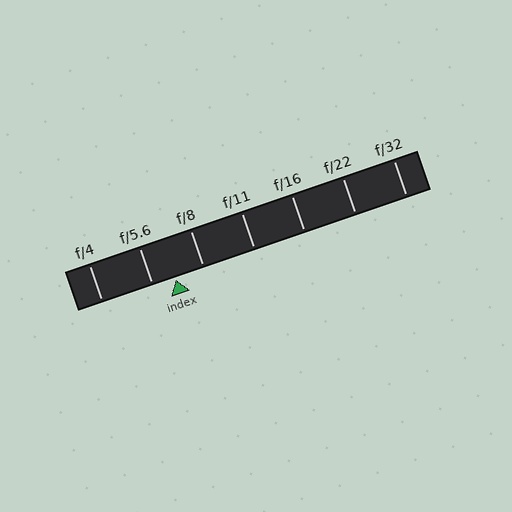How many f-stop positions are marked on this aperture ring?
There are 7 f-stop positions marked.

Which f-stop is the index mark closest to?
The index mark is closest to f/5.6.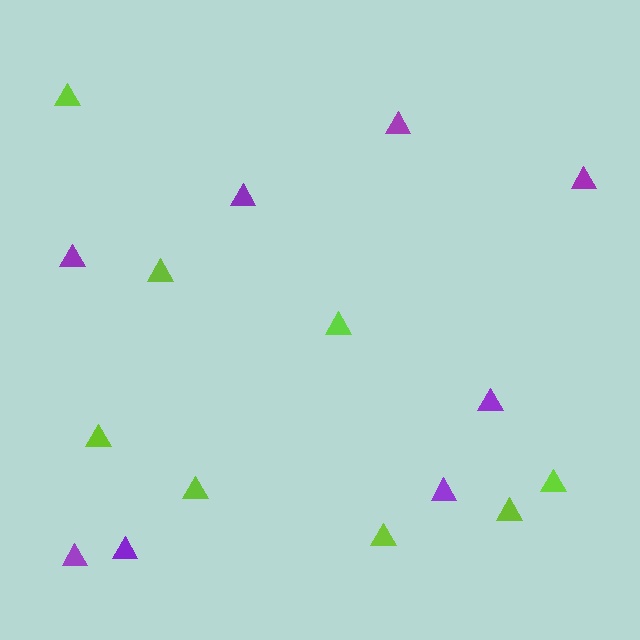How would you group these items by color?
There are 2 groups: one group of lime triangles (8) and one group of purple triangles (8).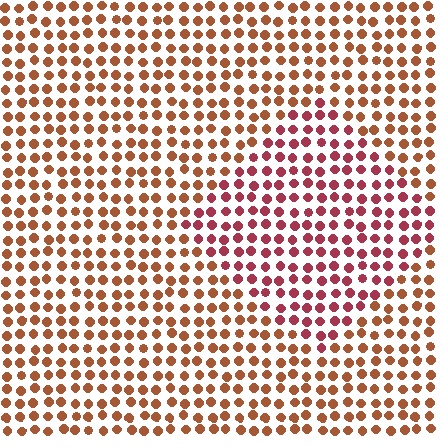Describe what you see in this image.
The image is filled with small brown elements in a uniform arrangement. A diamond-shaped region is visible where the elements are tinted to a slightly different hue, forming a subtle color boundary.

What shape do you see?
I see a diamond.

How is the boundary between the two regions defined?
The boundary is defined purely by a slight shift in hue (about 32 degrees). Spacing, size, and orientation are identical on both sides.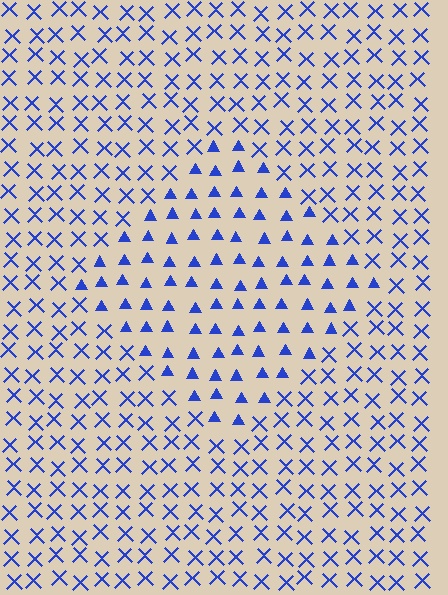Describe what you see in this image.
The image is filled with small blue elements arranged in a uniform grid. A diamond-shaped region contains triangles, while the surrounding area contains X marks. The boundary is defined purely by the change in element shape.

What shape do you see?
I see a diamond.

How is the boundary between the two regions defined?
The boundary is defined by a change in element shape: triangles inside vs. X marks outside. All elements share the same color and spacing.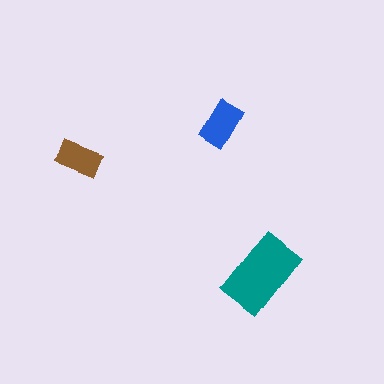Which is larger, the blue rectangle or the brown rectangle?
The blue one.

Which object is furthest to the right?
The teal rectangle is rightmost.